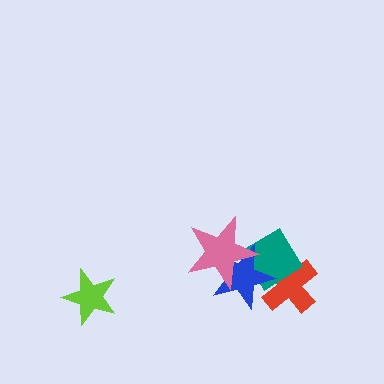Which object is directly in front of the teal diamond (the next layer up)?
The blue star is directly in front of the teal diamond.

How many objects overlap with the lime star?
0 objects overlap with the lime star.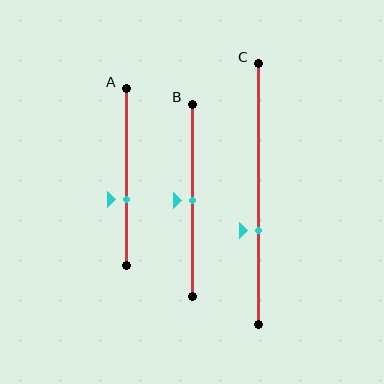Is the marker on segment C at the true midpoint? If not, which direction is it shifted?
No, the marker on segment C is shifted downward by about 14% of the segment length.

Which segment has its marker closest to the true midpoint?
Segment B has its marker closest to the true midpoint.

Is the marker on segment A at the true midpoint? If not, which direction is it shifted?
No, the marker on segment A is shifted downward by about 12% of the segment length.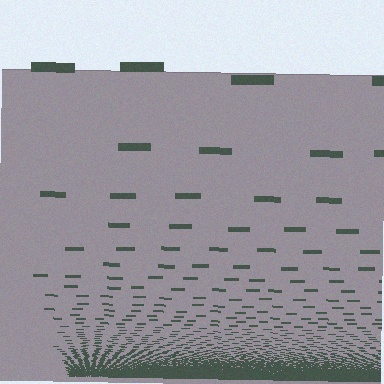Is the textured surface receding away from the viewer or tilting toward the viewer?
The surface appears to tilt toward the viewer. Texture elements get larger and sparser toward the top.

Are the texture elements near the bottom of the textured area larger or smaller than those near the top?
Smaller. The gradient is inverted — elements near the bottom are smaller and denser.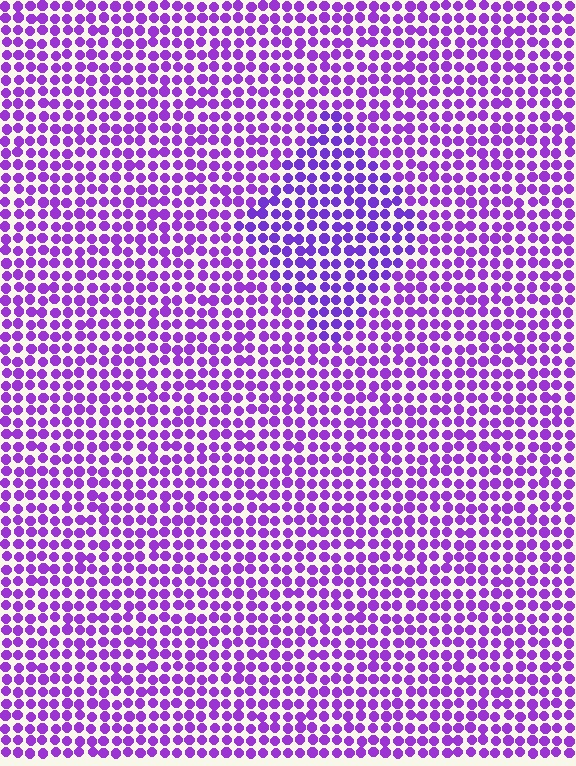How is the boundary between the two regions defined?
The boundary is defined purely by a slight shift in hue (about 16 degrees). Spacing, size, and orientation are identical on both sides.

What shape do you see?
I see a diamond.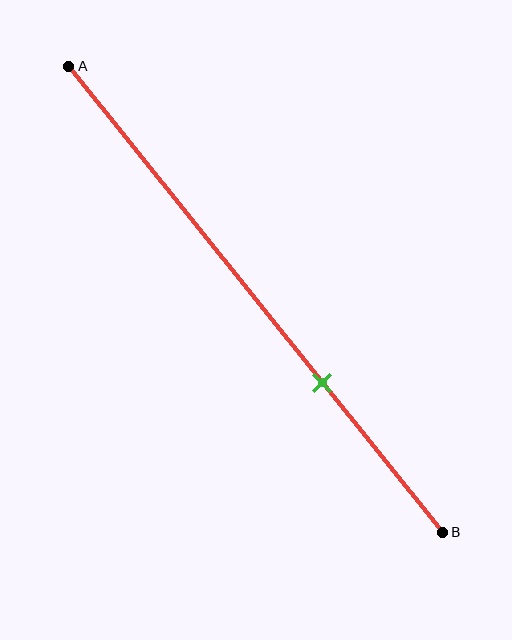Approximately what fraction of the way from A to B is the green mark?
The green mark is approximately 70% of the way from A to B.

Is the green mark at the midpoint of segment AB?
No, the mark is at about 70% from A, not at the 50% midpoint.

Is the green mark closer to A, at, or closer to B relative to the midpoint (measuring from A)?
The green mark is closer to point B than the midpoint of segment AB.